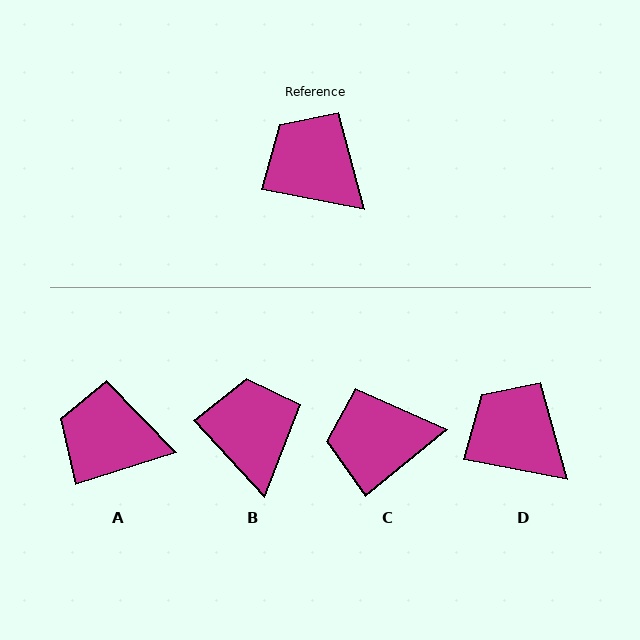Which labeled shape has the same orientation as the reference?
D.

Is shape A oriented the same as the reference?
No, it is off by about 28 degrees.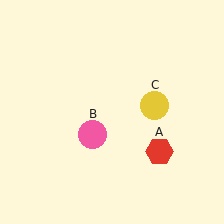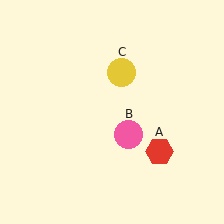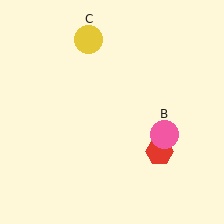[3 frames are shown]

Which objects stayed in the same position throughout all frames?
Red hexagon (object A) remained stationary.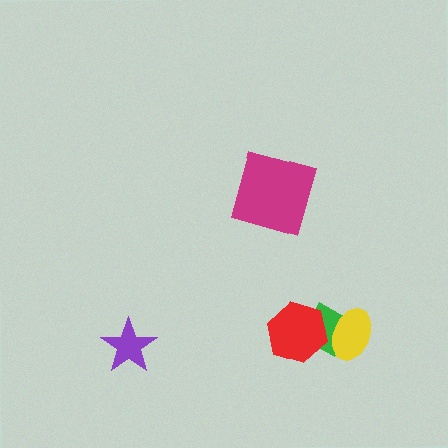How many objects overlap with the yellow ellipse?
1 object overlaps with the yellow ellipse.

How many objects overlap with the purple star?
0 objects overlap with the purple star.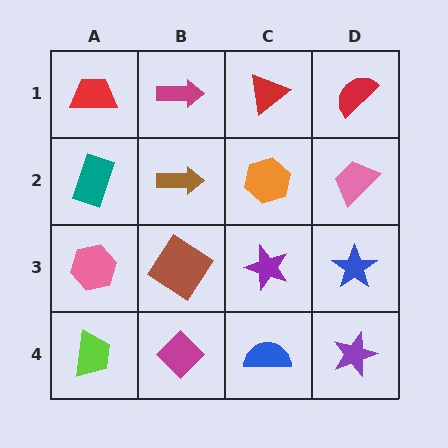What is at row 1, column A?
A red trapezoid.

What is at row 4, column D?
A purple star.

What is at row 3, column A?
A pink hexagon.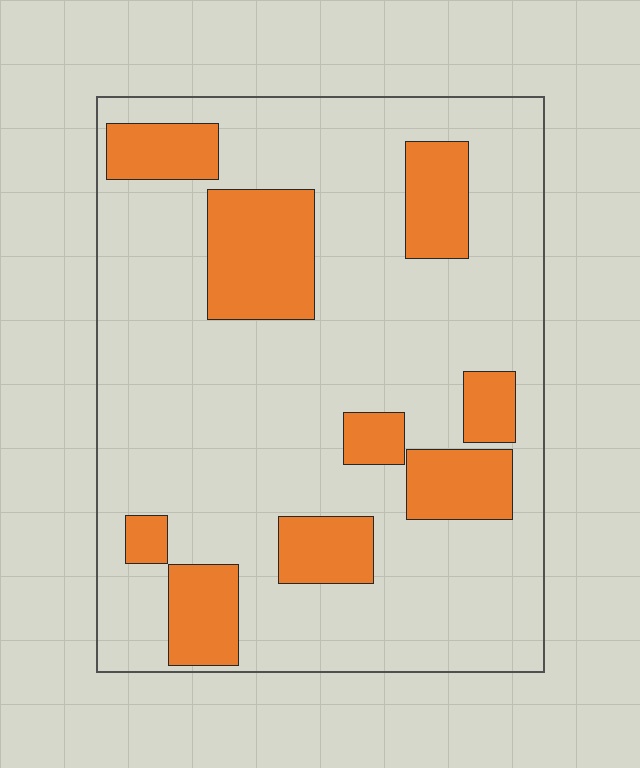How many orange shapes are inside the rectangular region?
9.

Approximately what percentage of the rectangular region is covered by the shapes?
Approximately 25%.